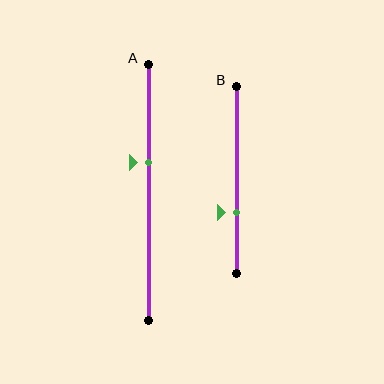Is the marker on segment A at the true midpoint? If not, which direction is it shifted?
No, the marker on segment A is shifted upward by about 12% of the segment length.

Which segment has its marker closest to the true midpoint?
Segment A has its marker closest to the true midpoint.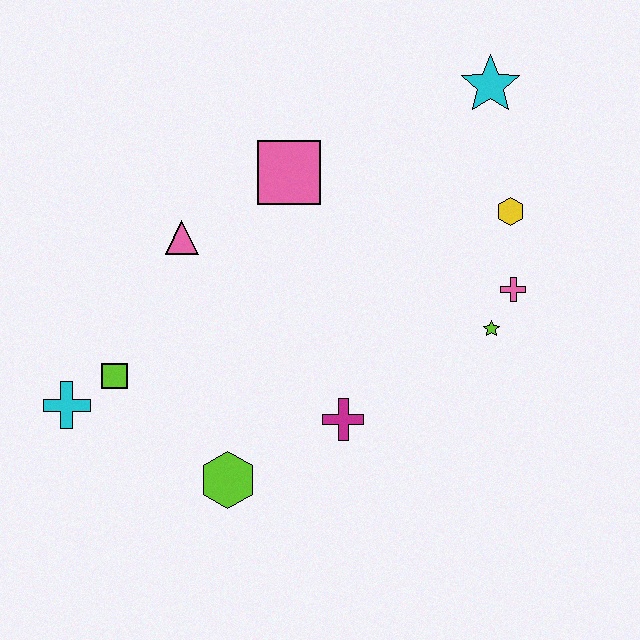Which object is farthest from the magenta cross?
The cyan star is farthest from the magenta cross.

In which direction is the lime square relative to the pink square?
The lime square is below the pink square.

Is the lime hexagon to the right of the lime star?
No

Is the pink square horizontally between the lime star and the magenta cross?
No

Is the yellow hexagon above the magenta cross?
Yes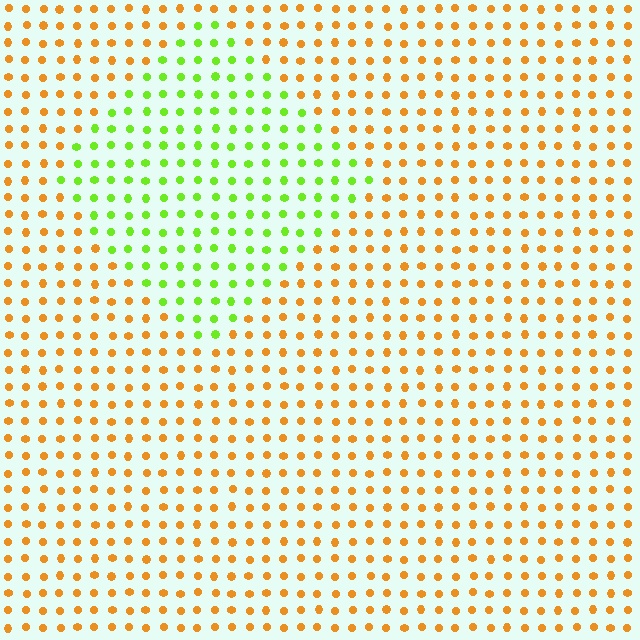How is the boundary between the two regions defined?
The boundary is defined purely by a slight shift in hue (about 65 degrees). Spacing, size, and orientation are identical on both sides.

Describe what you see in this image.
The image is filled with small orange elements in a uniform arrangement. A diamond-shaped region is visible where the elements are tinted to a slightly different hue, forming a subtle color boundary.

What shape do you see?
I see a diamond.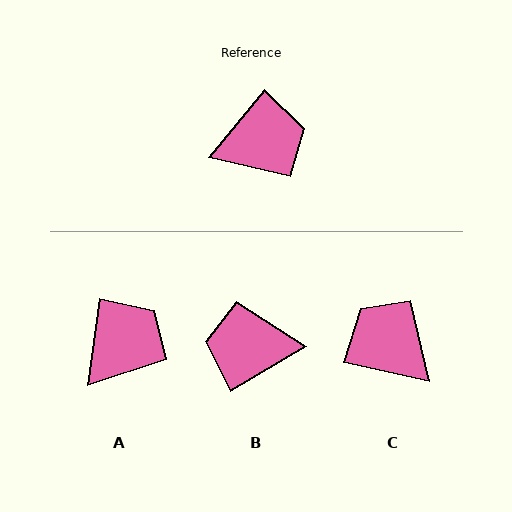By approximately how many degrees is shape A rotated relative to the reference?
Approximately 32 degrees counter-clockwise.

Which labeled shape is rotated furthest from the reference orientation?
B, about 160 degrees away.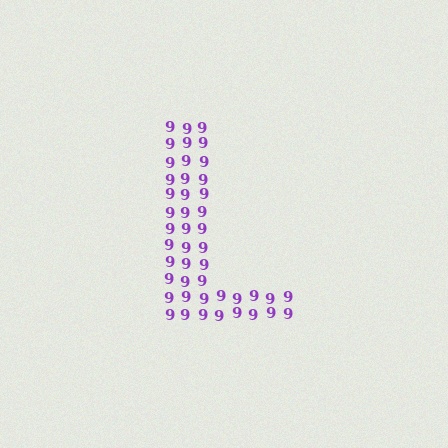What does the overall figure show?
The overall figure shows the letter L.